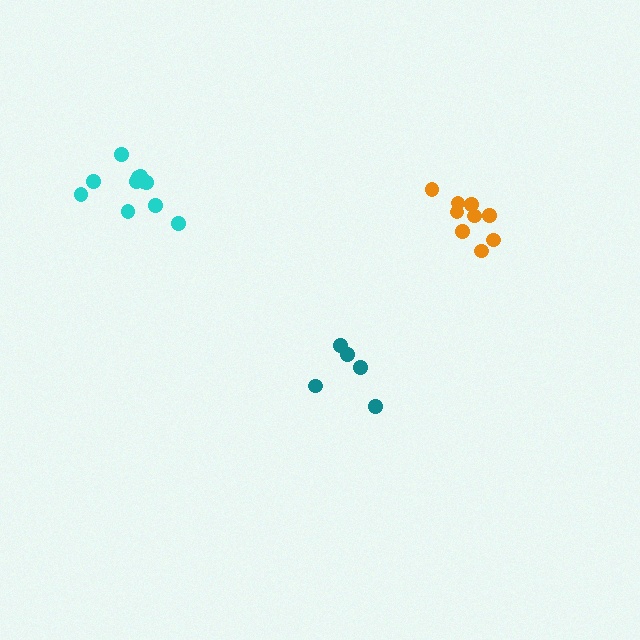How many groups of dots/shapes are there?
There are 3 groups.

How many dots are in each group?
Group 1: 5 dots, Group 2: 9 dots, Group 3: 11 dots (25 total).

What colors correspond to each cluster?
The clusters are colored: teal, orange, cyan.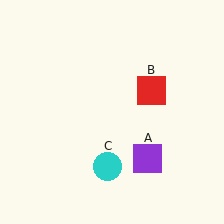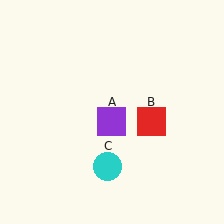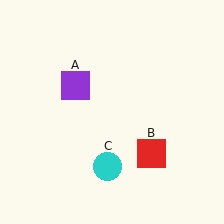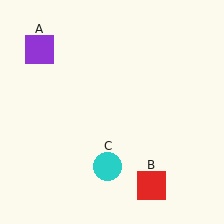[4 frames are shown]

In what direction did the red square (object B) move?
The red square (object B) moved down.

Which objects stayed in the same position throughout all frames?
Cyan circle (object C) remained stationary.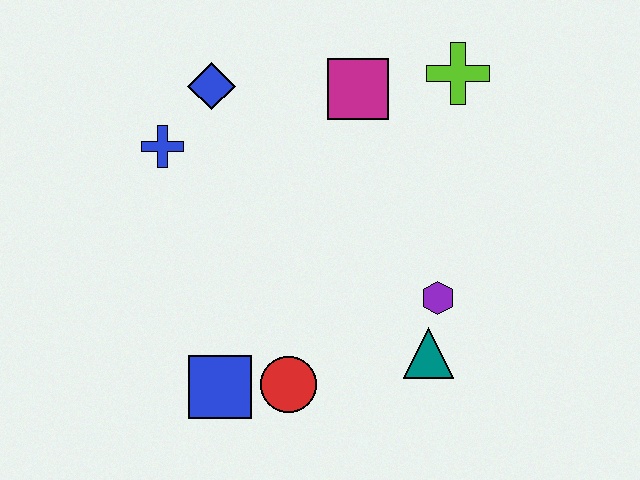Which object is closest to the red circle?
The blue square is closest to the red circle.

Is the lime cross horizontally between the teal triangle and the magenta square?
No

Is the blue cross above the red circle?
Yes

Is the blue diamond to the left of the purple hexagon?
Yes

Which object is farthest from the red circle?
The lime cross is farthest from the red circle.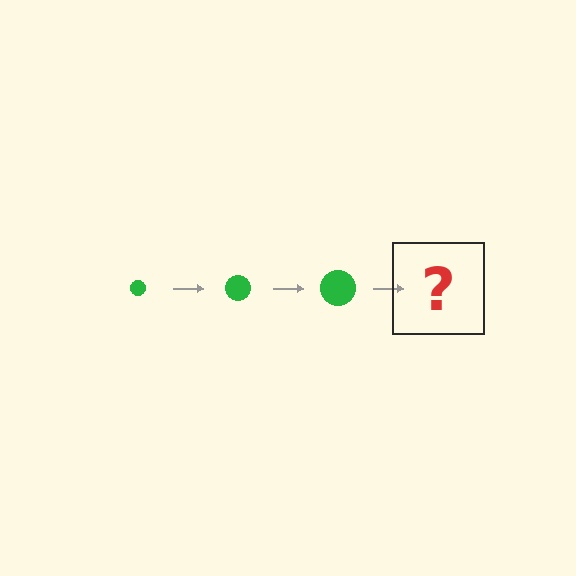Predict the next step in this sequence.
The next step is a green circle, larger than the previous one.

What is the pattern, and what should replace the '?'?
The pattern is that the circle gets progressively larger each step. The '?' should be a green circle, larger than the previous one.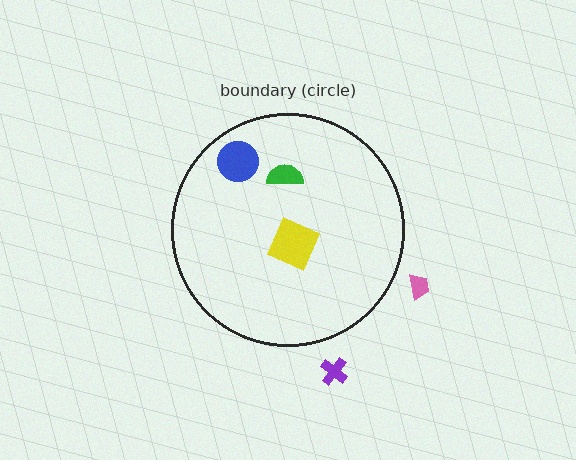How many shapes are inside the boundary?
3 inside, 2 outside.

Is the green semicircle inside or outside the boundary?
Inside.